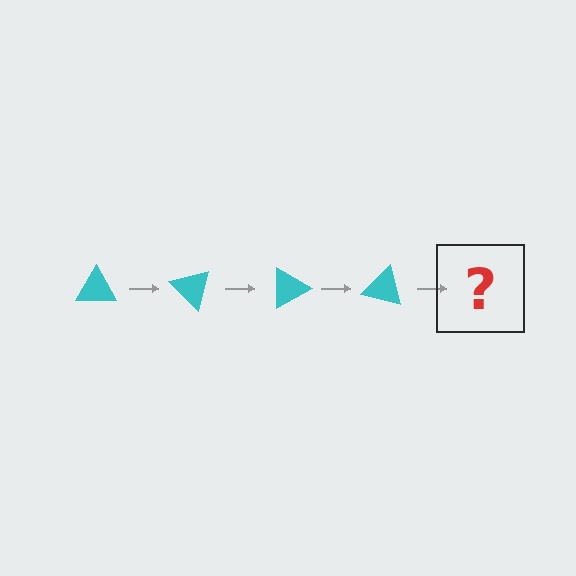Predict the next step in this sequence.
The next step is a cyan triangle rotated 180 degrees.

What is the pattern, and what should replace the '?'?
The pattern is that the triangle rotates 45 degrees each step. The '?' should be a cyan triangle rotated 180 degrees.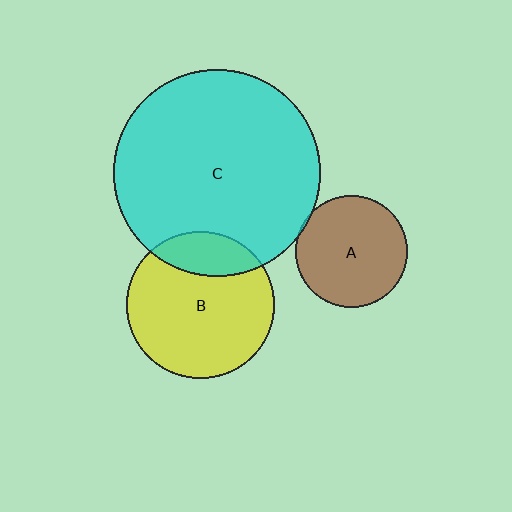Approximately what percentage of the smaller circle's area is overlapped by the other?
Approximately 5%.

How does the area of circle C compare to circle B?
Approximately 2.0 times.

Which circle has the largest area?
Circle C (cyan).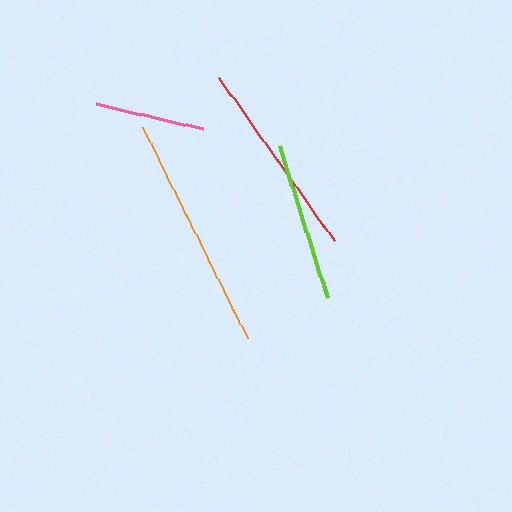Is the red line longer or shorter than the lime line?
The red line is longer than the lime line.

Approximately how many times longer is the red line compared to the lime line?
The red line is approximately 1.3 times the length of the lime line.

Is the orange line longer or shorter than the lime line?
The orange line is longer than the lime line.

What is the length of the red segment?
The red segment is approximately 200 pixels long.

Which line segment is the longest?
The orange line is the longest at approximately 236 pixels.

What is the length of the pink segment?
The pink segment is approximately 110 pixels long.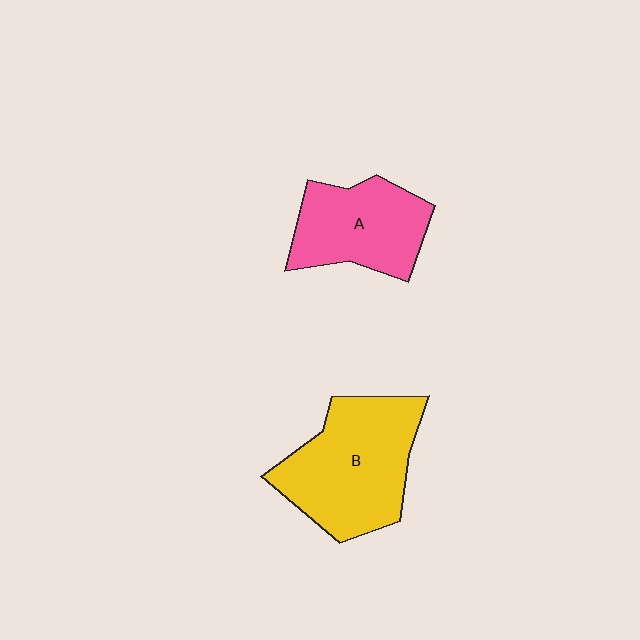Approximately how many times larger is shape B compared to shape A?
Approximately 1.4 times.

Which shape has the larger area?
Shape B (yellow).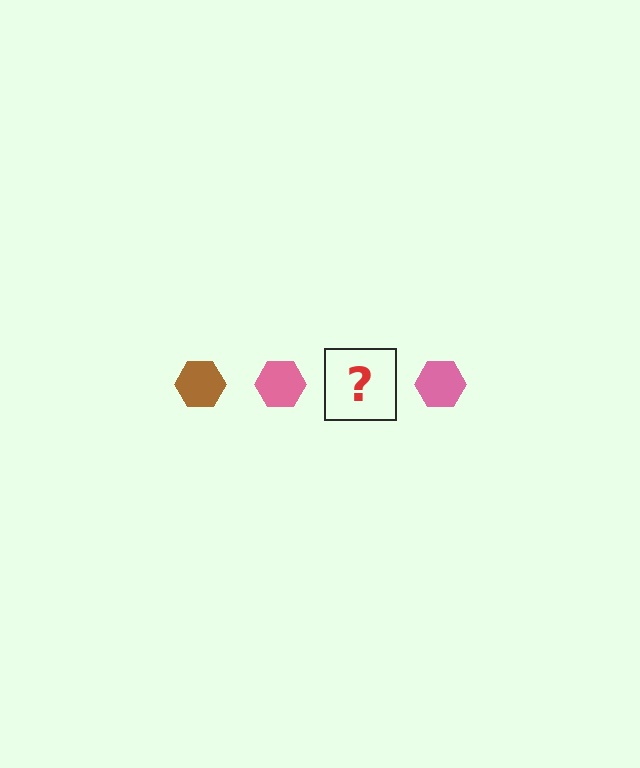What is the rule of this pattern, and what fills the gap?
The rule is that the pattern cycles through brown, pink hexagons. The gap should be filled with a brown hexagon.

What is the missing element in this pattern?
The missing element is a brown hexagon.